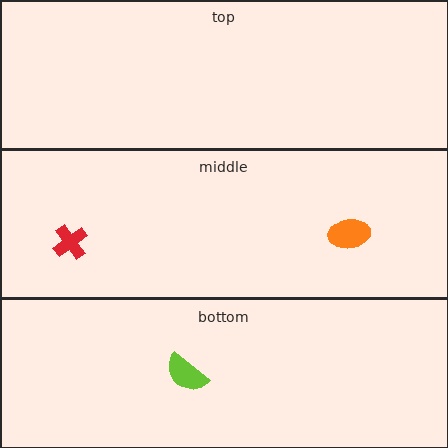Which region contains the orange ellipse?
The middle region.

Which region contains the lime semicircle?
The bottom region.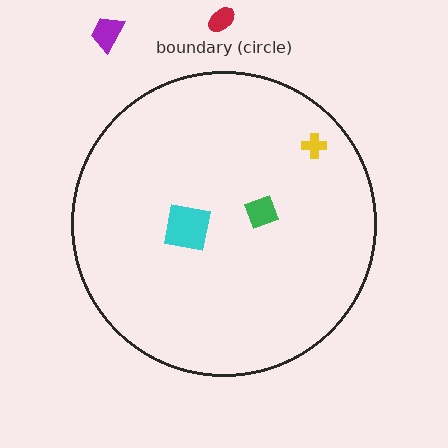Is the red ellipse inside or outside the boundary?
Outside.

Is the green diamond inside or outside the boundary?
Inside.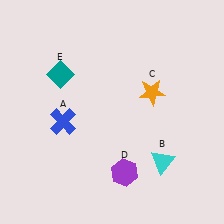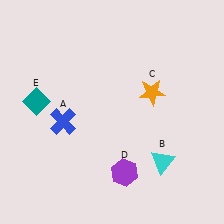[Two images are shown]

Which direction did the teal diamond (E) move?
The teal diamond (E) moved down.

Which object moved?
The teal diamond (E) moved down.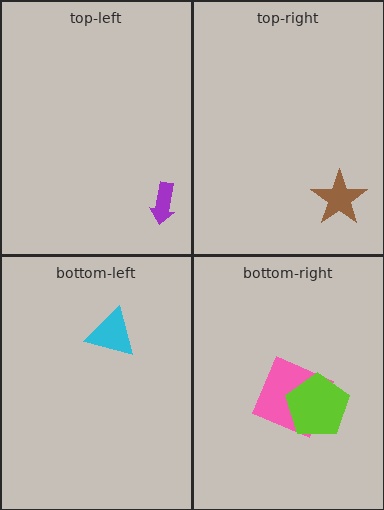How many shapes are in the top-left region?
1.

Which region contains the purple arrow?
The top-left region.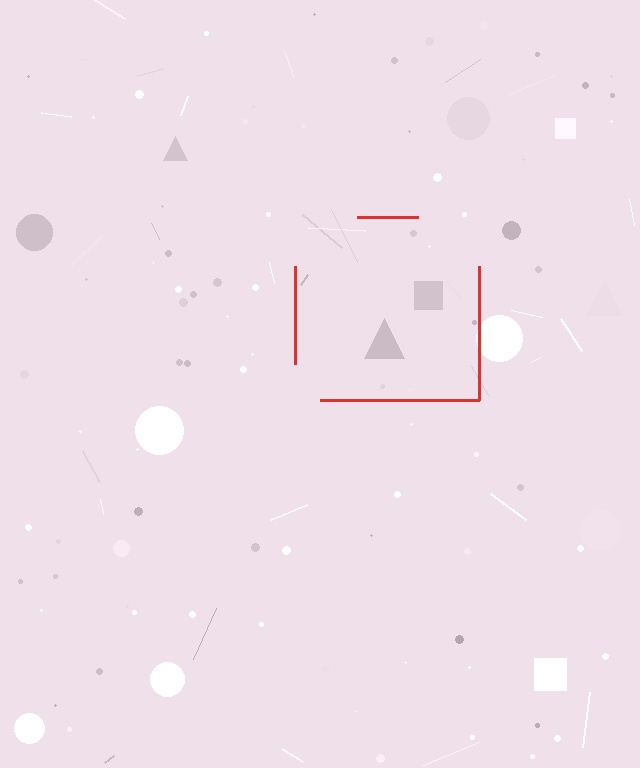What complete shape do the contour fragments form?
The contour fragments form a square.